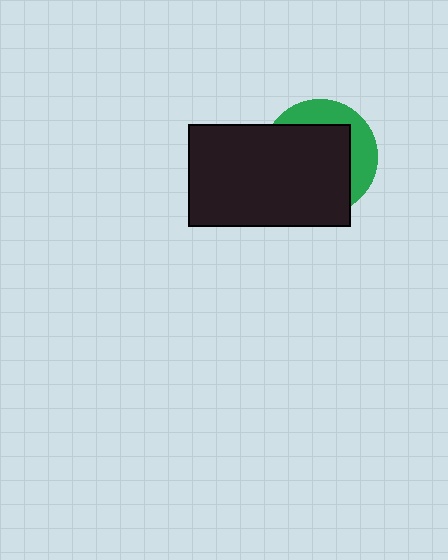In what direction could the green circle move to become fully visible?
The green circle could move toward the upper-right. That would shift it out from behind the black rectangle entirely.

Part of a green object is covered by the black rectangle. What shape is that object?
It is a circle.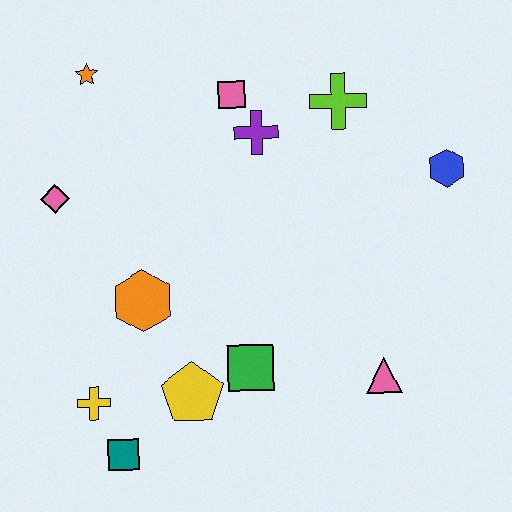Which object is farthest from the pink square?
The teal square is farthest from the pink square.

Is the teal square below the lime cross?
Yes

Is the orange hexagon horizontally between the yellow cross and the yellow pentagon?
Yes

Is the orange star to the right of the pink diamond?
Yes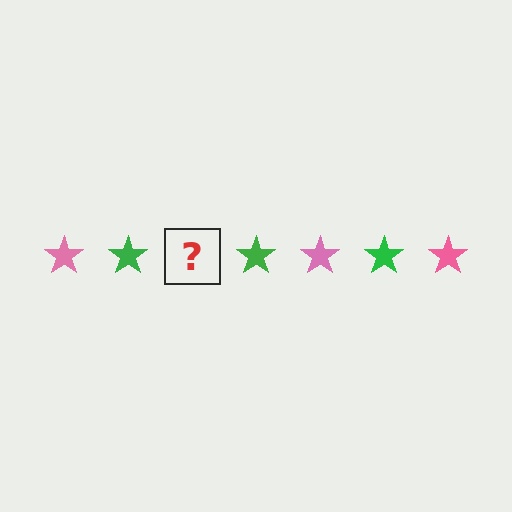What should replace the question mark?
The question mark should be replaced with a pink star.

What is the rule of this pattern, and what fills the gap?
The rule is that the pattern cycles through pink, green stars. The gap should be filled with a pink star.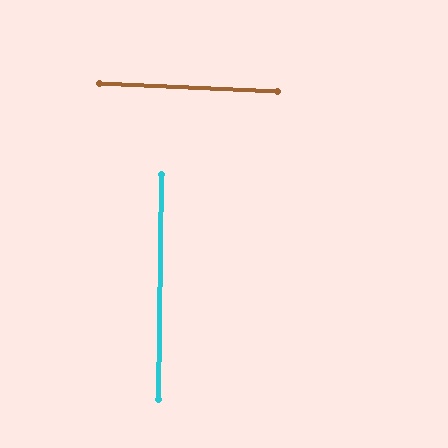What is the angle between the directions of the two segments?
Approximately 88 degrees.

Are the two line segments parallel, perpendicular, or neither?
Perpendicular — they meet at approximately 88°.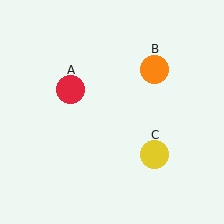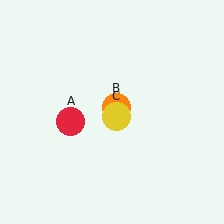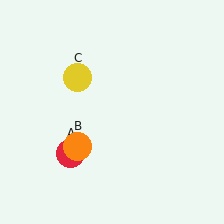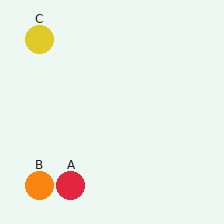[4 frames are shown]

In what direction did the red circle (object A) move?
The red circle (object A) moved down.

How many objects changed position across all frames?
3 objects changed position: red circle (object A), orange circle (object B), yellow circle (object C).